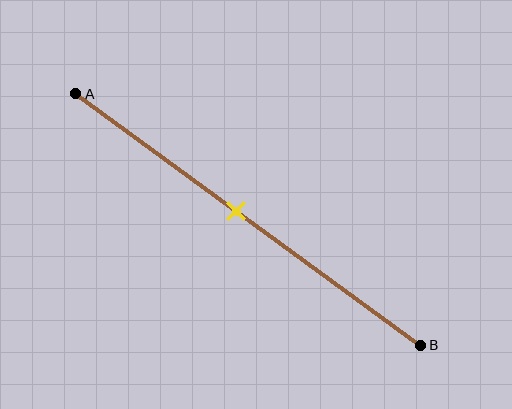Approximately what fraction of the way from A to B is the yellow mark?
The yellow mark is approximately 45% of the way from A to B.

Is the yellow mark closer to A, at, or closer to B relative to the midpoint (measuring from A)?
The yellow mark is closer to point A than the midpoint of segment AB.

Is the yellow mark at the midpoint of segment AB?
No, the mark is at about 45% from A, not at the 50% midpoint.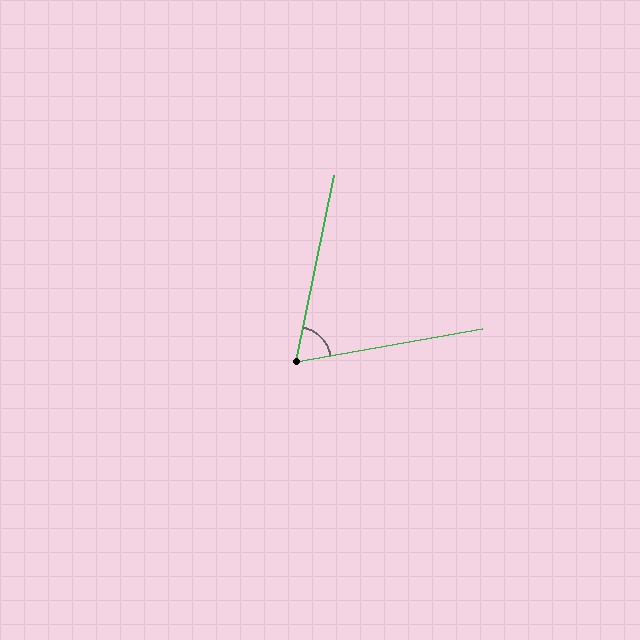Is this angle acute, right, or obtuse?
It is acute.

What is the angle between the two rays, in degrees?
Approximately 68 degrees.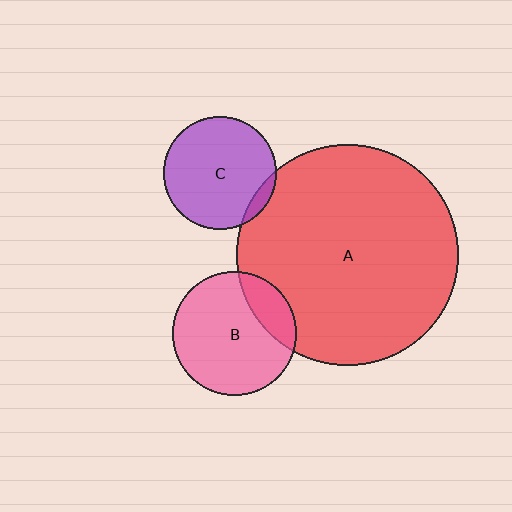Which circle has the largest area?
Circle A (red).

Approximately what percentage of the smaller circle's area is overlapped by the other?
Approximately 20%.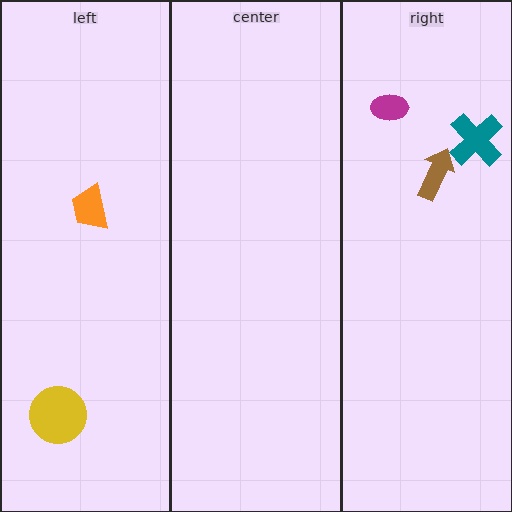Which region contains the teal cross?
The right region.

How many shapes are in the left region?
2.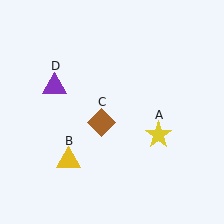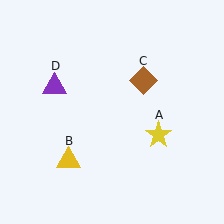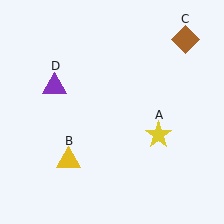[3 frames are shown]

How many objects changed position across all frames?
1 object changed position: brown diamond (object C).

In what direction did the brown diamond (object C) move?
The brown diamond (object C) moved up and to the right.